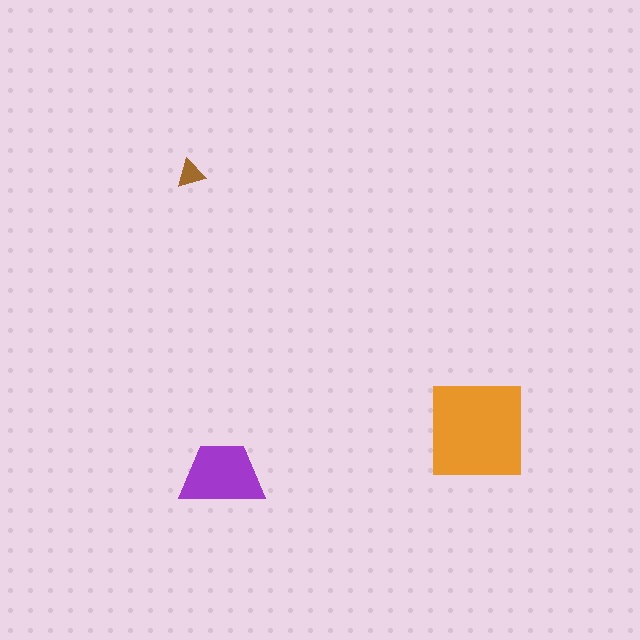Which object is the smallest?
The brown triangle.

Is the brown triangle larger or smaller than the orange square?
Smaller.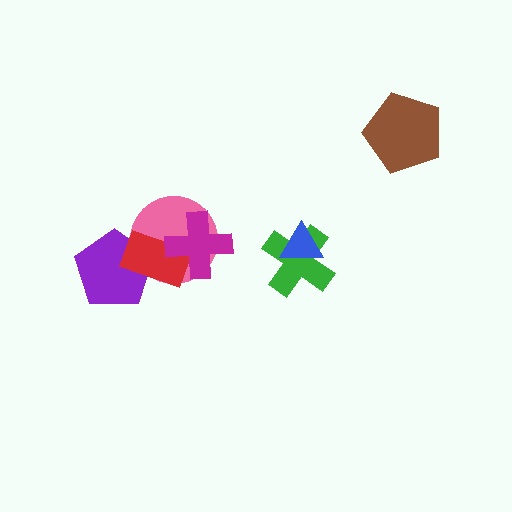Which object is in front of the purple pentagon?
The red rectangle is in front of the purple pentagon.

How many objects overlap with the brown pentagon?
0 objects overlap with the brown pentagon.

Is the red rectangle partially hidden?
Yes, it is partially covered by another shape.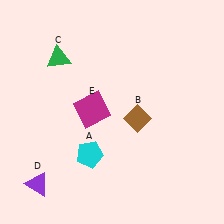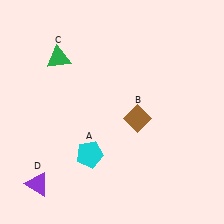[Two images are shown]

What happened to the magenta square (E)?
The magenta square (E) was removed in Image 2. It was in the top-left area of Image 1.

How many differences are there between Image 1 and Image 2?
There is 1 difference between the two images.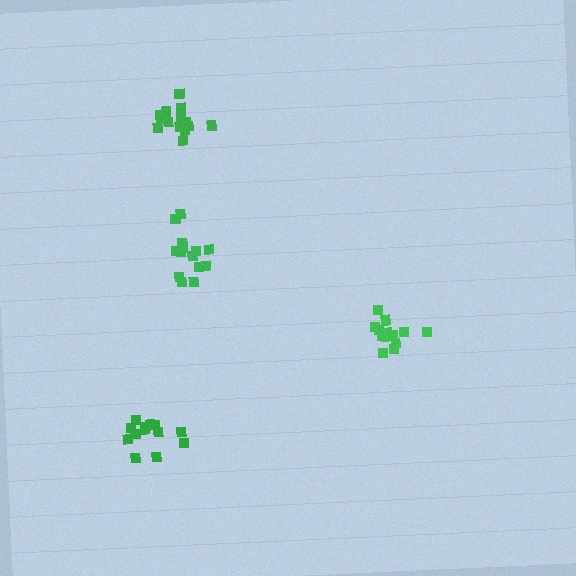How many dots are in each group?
Group 1: 14 dots, Group 2: 14 dots, Group 3: 14 dots, Group 4: 13 dots (55 total).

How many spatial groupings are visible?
There are 4 spatial groupings.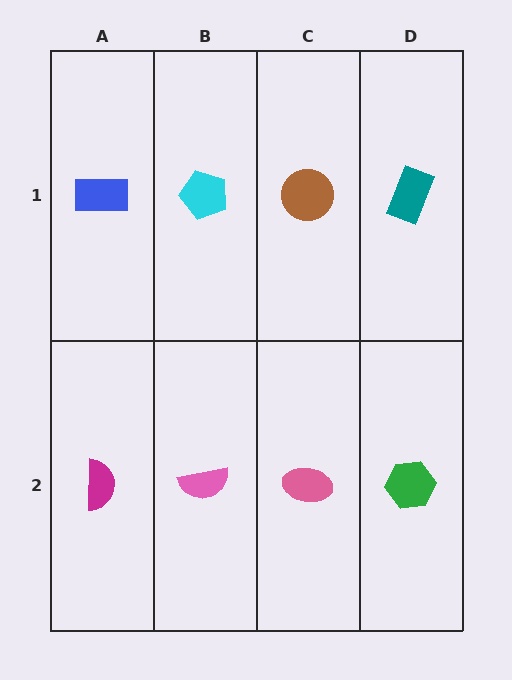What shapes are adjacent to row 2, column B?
A cyan pentagon (row 1, column B), a magenta semicircle (row 2, column A), a pink ellipse (row 2, column C).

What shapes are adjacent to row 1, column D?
A green hexagon (row 2, column D), a brown circle (row 1, column C).